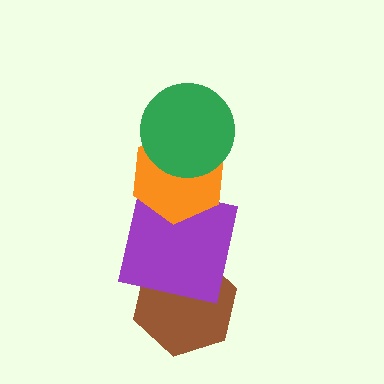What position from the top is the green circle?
The green circle is 1st from the top.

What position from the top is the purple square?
The purple square is 3rd from the top.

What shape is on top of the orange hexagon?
The green circle is on top of the orange hexagon.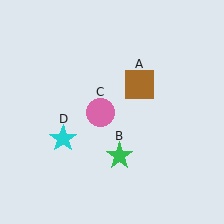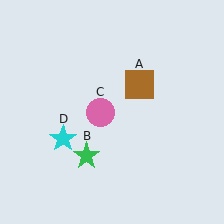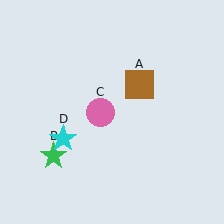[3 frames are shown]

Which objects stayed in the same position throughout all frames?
Brown square (object A) and pink circle (object C) and cyan star (object D) remained stationary.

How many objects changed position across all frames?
1 object changed position: green star (object B).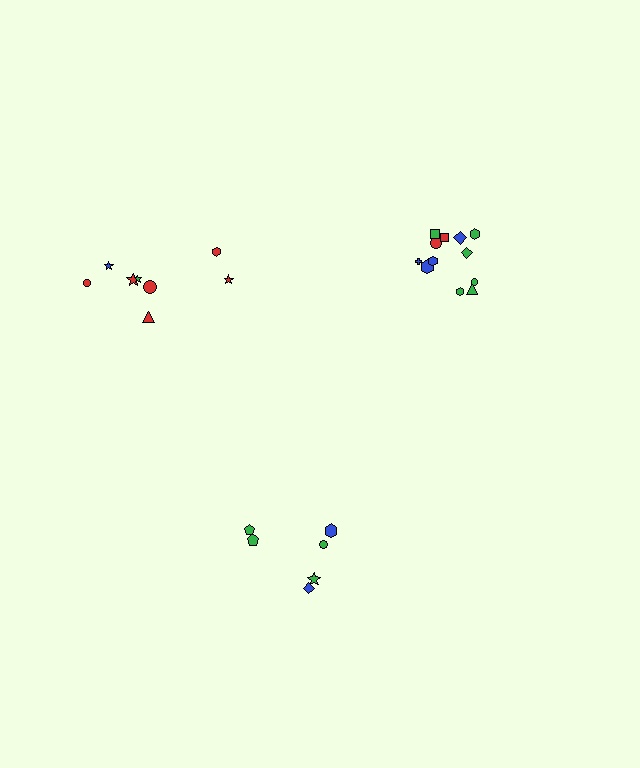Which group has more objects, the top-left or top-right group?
The top-right group.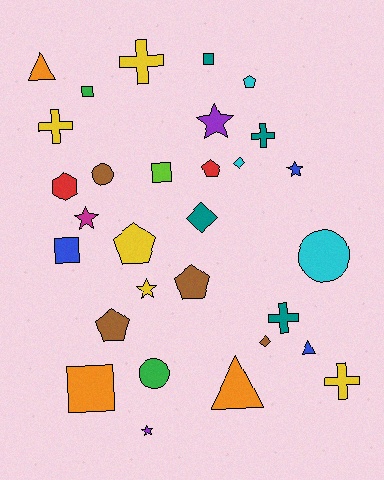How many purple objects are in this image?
There are 2 purple objects.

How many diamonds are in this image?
There are 3 diamonds.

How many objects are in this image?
There are 30 objects.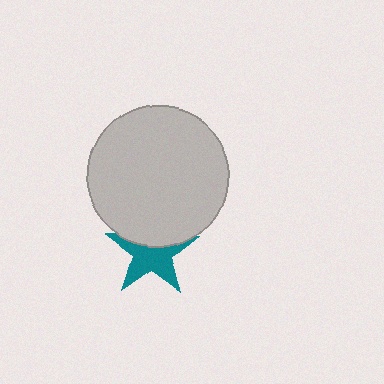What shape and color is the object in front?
The object in front is a light gray circle.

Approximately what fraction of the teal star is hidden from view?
Roughly 39% of the teal star is hidden behind the light gray circle.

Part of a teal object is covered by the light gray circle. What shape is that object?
It is a star.